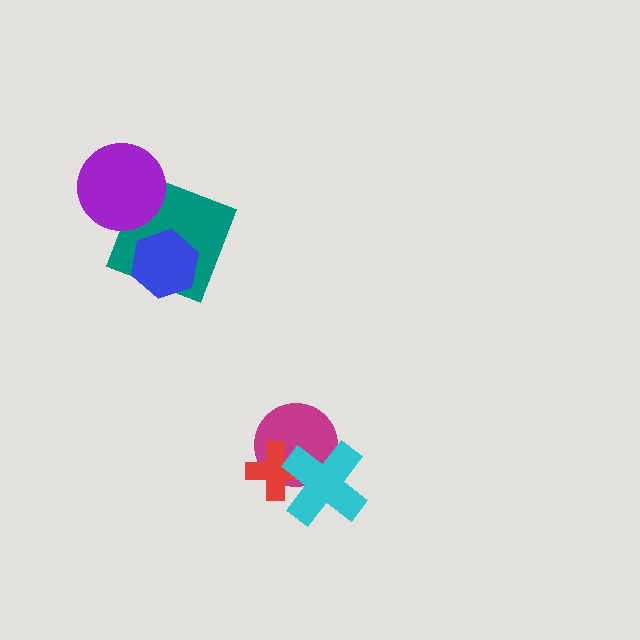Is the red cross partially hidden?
Yes, it is partially covered by another shape.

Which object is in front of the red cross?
The cyan cross is in front of the red cross.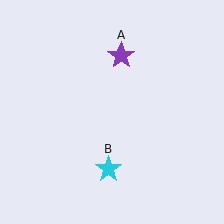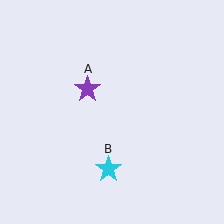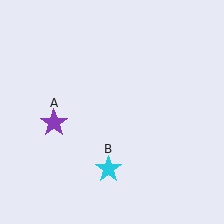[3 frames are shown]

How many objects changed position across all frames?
1 object changed position: purple star (object A).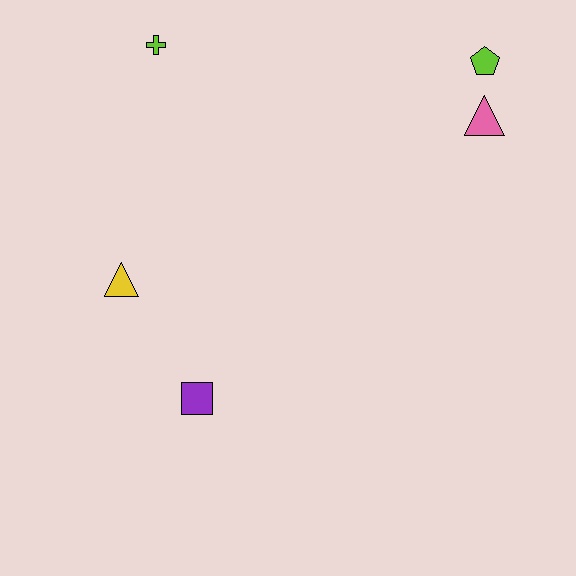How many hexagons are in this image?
There are no hexagons.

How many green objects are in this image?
There are no green objects.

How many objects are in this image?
There are 5 objects.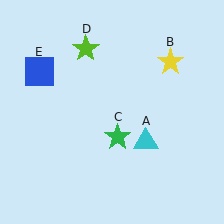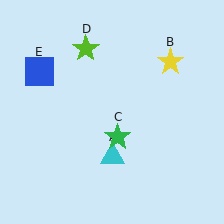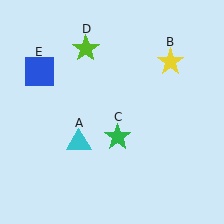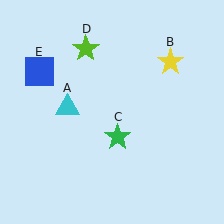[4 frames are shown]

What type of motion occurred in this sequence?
The cyan triangle (object A) rotated clockwise around the center of the scene.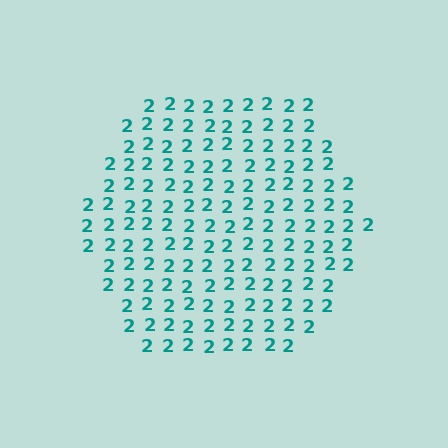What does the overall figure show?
The overall figure shows a hexagon.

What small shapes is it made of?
It is made of small digit 2's.